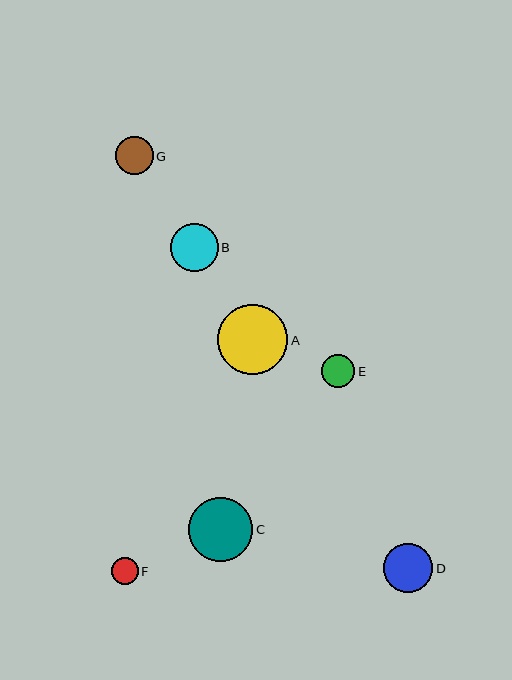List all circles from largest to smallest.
From largest to smallest: A, C, D, B, G, E, F.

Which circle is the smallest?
Circle F is the smallest with a size of approximately 27 pixels.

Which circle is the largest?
Circle A is the largest with a size of approximately 70 pixels.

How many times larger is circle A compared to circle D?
Circle A is approximately 1.4 times the size of circle D.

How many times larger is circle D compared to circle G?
Circle D is approximately 1.3 times the size of circle G.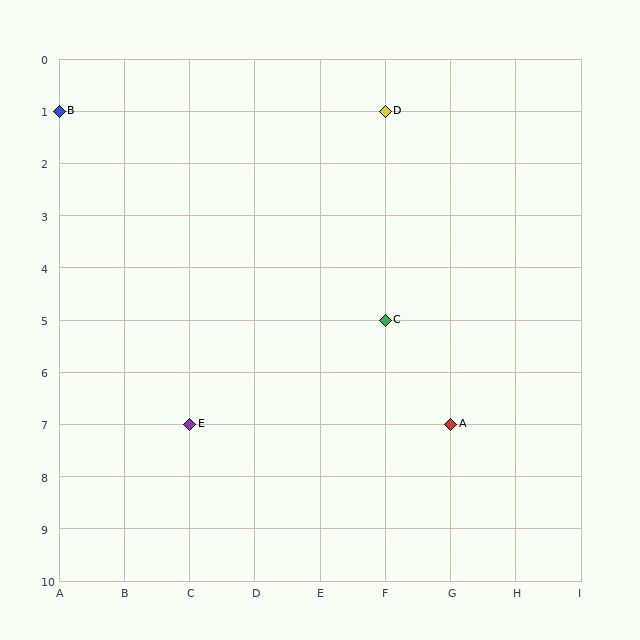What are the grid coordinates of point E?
Point E is at grid coordinates (C, 7).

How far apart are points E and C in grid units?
Points E and C are 3 columns and 2 rows apart (about 3.6 grid units diagonally).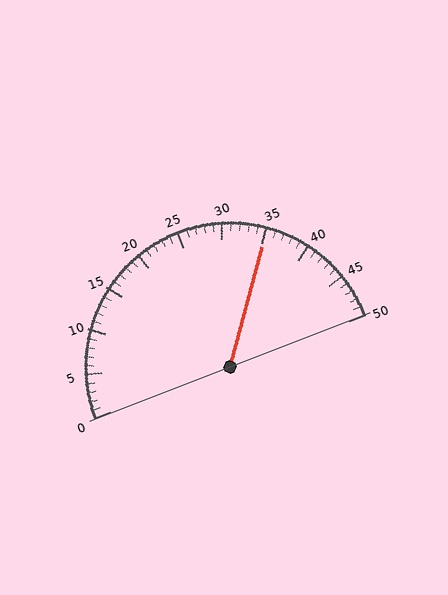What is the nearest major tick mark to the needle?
The nearest major tick mark is 35.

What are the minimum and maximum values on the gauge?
The gauge ranges from 0 to 50.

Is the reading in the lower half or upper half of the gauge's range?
The reading is in the upper half of the range (0 to 50).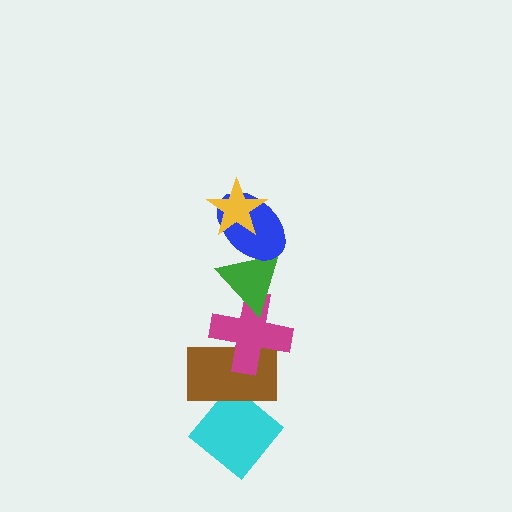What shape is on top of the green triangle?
The blue ellipse is on top of the green triangle.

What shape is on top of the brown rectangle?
The magenta cross is on top of the brown rectangle.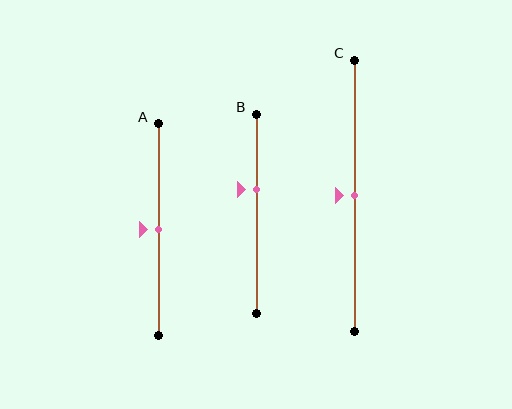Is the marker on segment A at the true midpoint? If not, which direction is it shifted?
Yes, the marker on segment A is at the true midpoint.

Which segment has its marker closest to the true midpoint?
Segment A has its marker closest to the true midpoint.